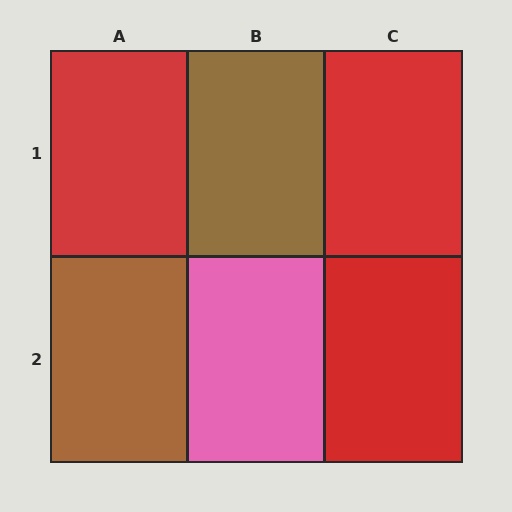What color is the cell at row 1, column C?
Red.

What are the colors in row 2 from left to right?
Brown, pink, red.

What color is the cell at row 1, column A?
Red.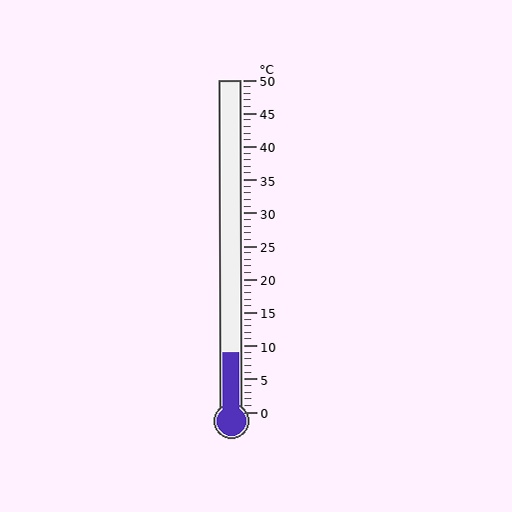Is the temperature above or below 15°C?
The temperature is below 15°C.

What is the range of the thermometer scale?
The thermometer scale ranges from 0°C to 50°C.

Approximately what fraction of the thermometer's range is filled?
The thermometer is filled to approximately 20% of its range.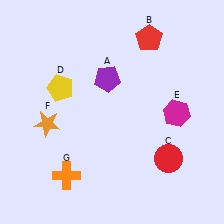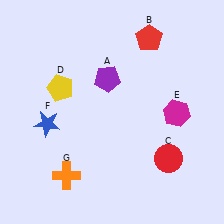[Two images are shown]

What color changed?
The star (F) changed from orange in Image 1 to blue in Image 2.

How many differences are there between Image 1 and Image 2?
There is 1 difference between the two images.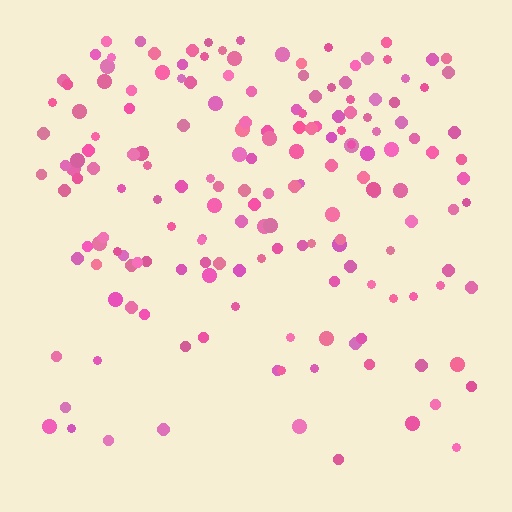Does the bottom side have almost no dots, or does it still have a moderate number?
Still a moderate number, just noticeably fewer than the top.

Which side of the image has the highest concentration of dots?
The top.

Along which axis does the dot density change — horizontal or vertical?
Vertical.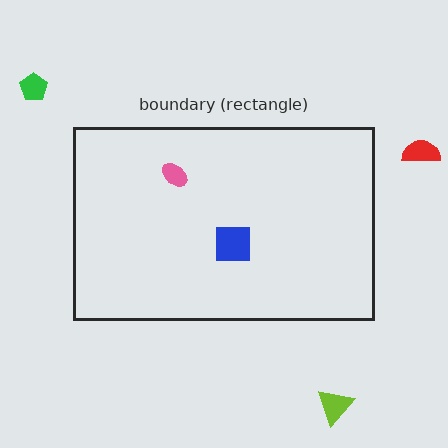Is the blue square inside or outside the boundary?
Inside.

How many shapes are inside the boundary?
2 inside, 3 outside.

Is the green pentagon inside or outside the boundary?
Outside.